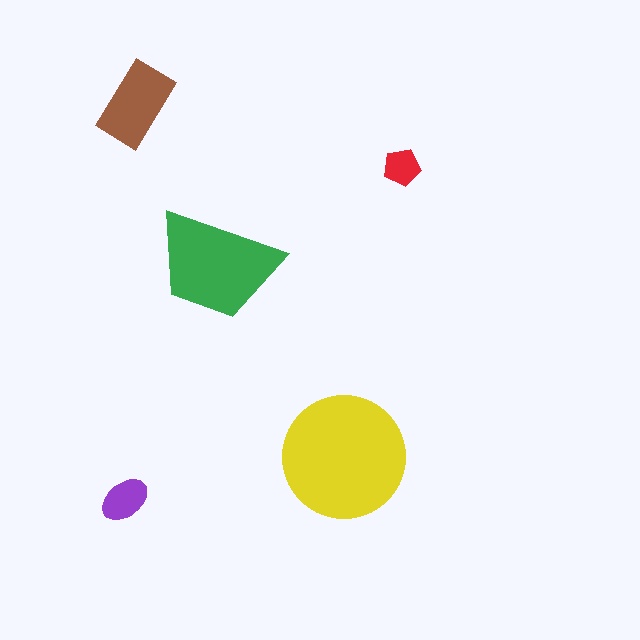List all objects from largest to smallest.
The yellow circle, the green trapezoid, the brown rectangle, the purple ellipse, the red pentagon.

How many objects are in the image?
There are 5 objects in the image.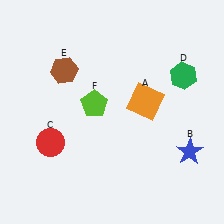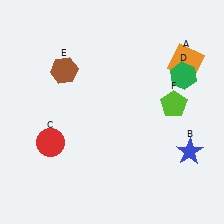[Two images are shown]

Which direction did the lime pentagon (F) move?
The lime pentagon (F) moved right.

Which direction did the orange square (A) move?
The orange square (A) moved right.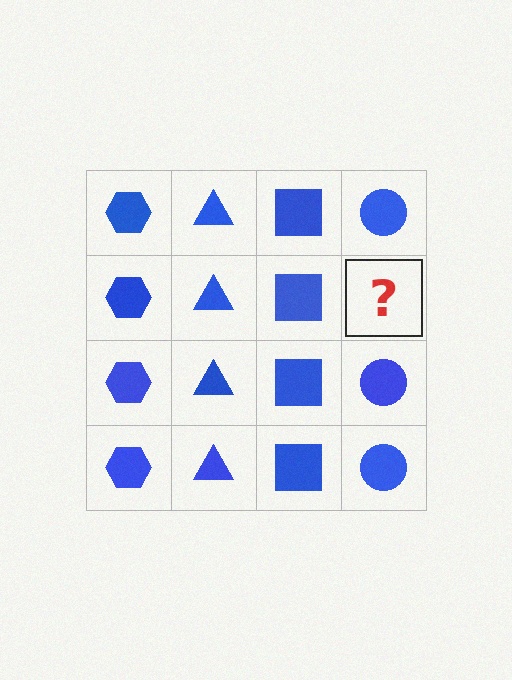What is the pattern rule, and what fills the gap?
The rule is that each column has a consistent shape. The gap should be filled with a blue circle.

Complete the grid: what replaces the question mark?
The question mark should be replaced with a blue circle.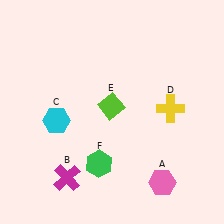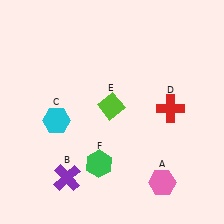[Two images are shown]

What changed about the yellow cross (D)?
In Image 1, D is yellow. In Image 2, it changed to red.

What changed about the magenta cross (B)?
In Image 1, B is magenta. In Image 2, it changed to purple.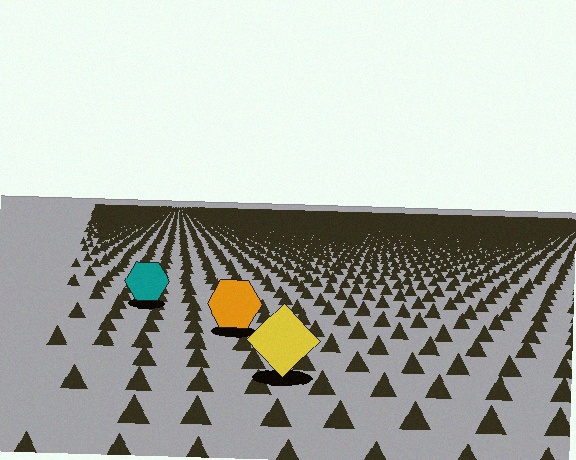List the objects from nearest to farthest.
From nearest to farthest: the yellow diamond, the orange hexagon, the teal hexagon.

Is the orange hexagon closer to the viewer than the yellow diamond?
No. The yellow diamond is closer — you can tell from the texture gradient: the ground texture is coarser near it.